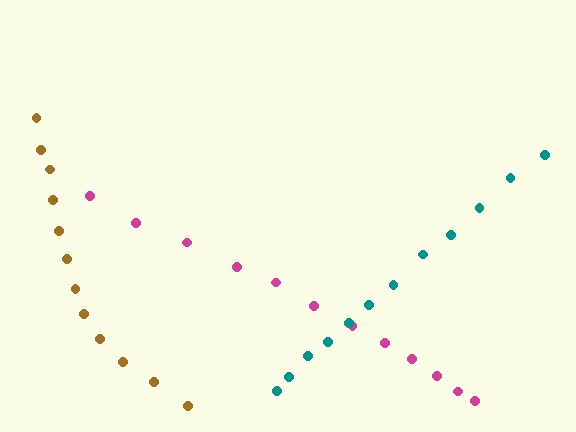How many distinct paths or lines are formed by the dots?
There are 3 distinct paths.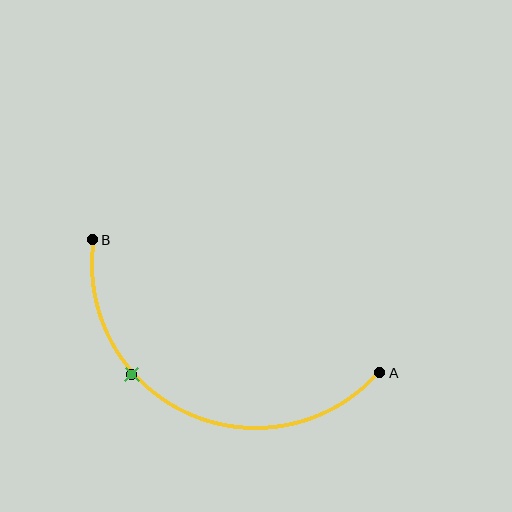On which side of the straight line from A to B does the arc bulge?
The arc bulges below the straight line connecting A and B.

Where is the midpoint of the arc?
The arc midpoint is the point on the curve farthest from the straight line joining A and B. It sits below that line.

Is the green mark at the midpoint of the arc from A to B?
No. The green mark lies on the arc but is closer to endpoint B. The arc midpoint would be at the point on the curve equidistant along the arc from both A and B.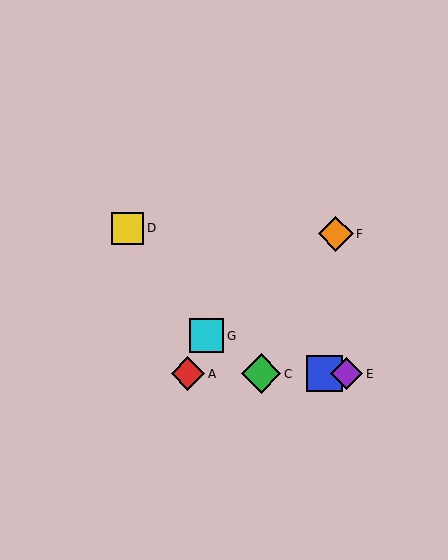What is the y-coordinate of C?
Object C is at y≈374.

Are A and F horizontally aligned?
No, A is at y≈374 and F is at y≈234.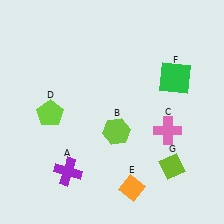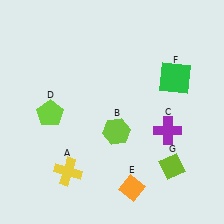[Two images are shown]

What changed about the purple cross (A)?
In Image 1, A is purple. In Image 2, it changed to yellow.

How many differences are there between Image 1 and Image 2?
There are 2 differences between the two images.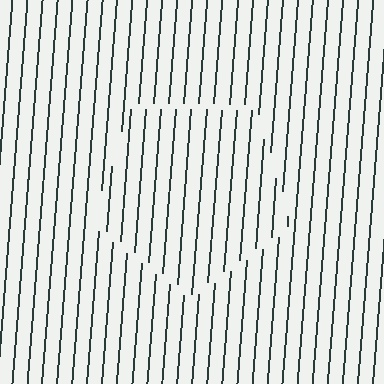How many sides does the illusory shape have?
5 sides — the line-ends trace a pentagon.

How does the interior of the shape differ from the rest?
The interior of the shape contains the same grating, shifted by half a period — the contour is defined by the phase discontinuity where line-ends from the inner and outer gratings abut.